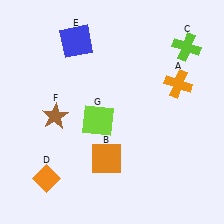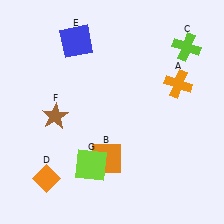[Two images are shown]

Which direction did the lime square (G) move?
The lime square (G) moved down.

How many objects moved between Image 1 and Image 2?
1 object moved between the two images.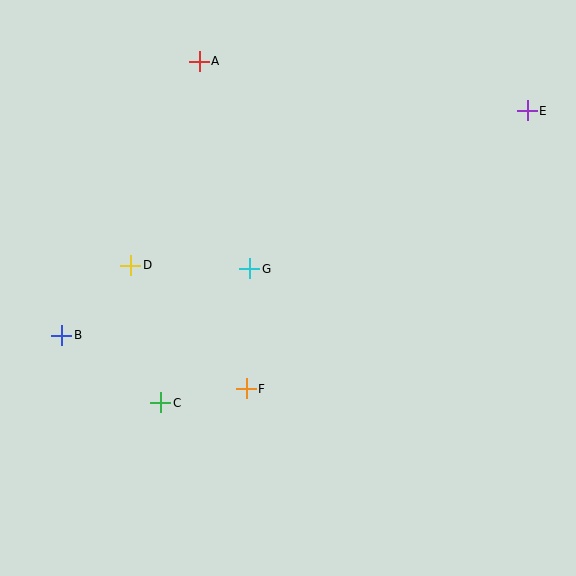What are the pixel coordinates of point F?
Point F is at (246, 389).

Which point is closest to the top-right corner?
Point E is closest to the top-right corner.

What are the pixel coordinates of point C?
Point C is at (161, 403).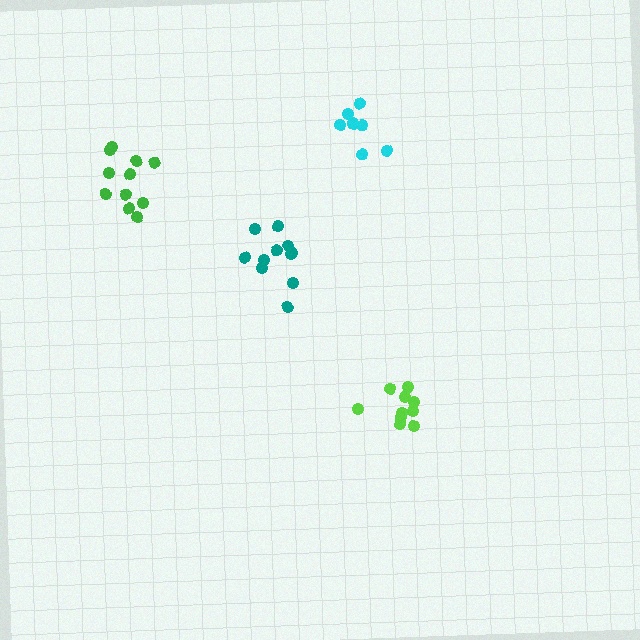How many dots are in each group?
Group 1: 7 dots, Group 2: 11 dots, Group 3: 10 dots, Group 4: 11 dots (39 total).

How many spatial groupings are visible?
There are 4 spatial groupings.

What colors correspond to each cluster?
The clusters are colored: cyan, teal, lime, green.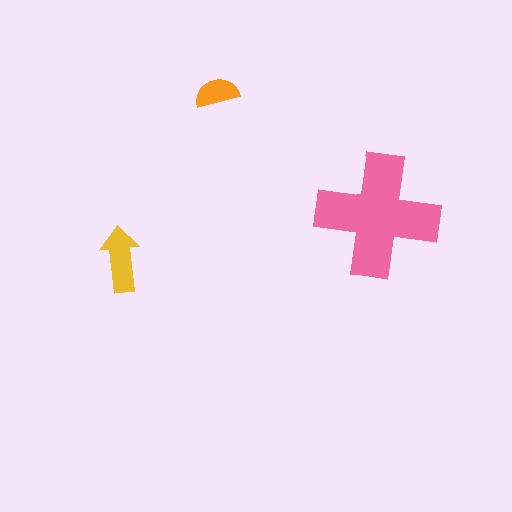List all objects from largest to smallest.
The pink cross, the yellow arrow, the orange semicircle.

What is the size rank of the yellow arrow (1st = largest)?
2nd.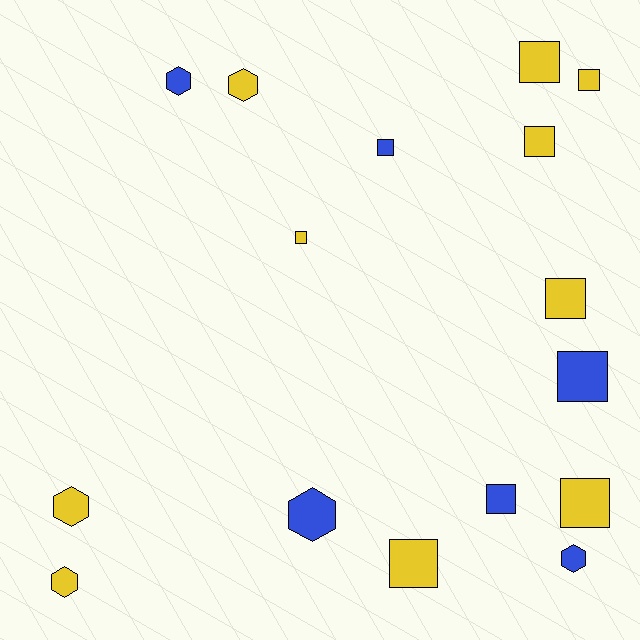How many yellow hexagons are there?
There are 3 yellow hexagons.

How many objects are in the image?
There are 16 objects.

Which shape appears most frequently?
Square, with 10 objects.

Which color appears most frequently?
Yellow, with 10 objects.